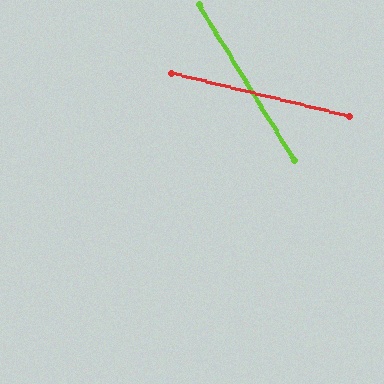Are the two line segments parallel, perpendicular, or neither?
Neither parallel nor perpendicular — they differ by about 45°.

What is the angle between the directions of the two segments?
Approximately 45 degrees.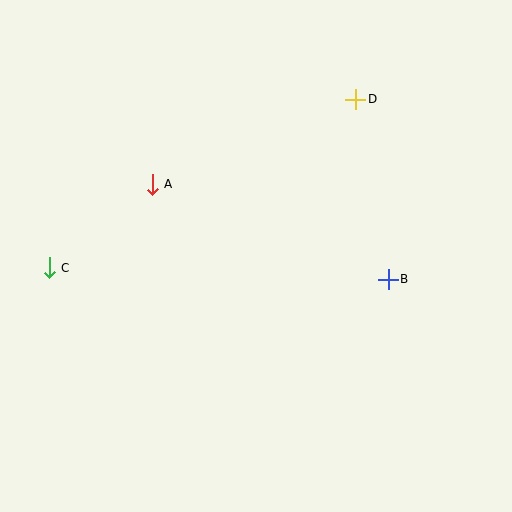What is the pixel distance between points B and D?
The distance between B and D is 183 pixels.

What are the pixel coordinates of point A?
Point A is at (152, 184).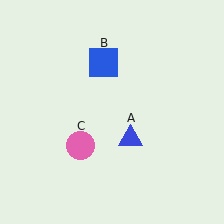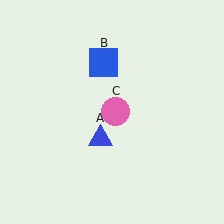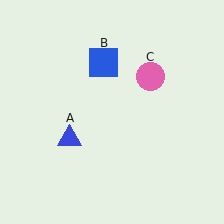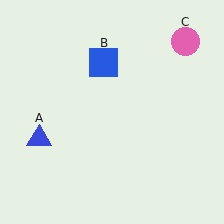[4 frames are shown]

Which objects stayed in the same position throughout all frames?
Blue square (object B) remained stationary.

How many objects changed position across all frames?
2 objects changed position: blue triangle (object A), pink circle (object C).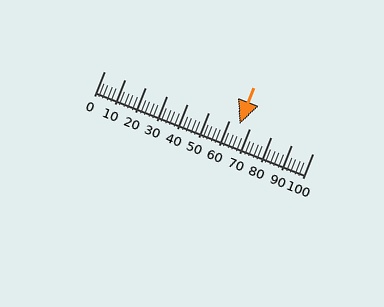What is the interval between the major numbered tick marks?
The major tick marks are spaced 10 units apart.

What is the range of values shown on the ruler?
The ruler shows values from 0 to 100.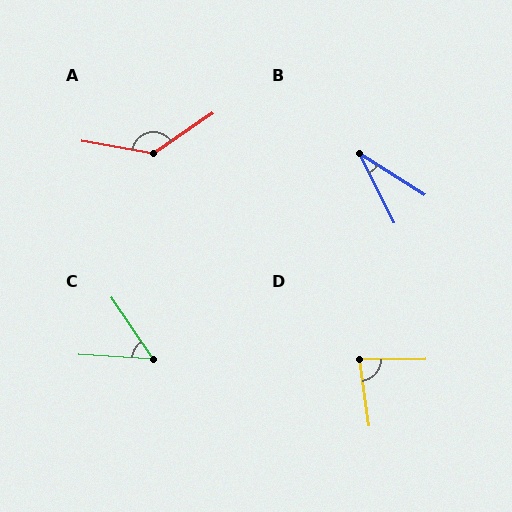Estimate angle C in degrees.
Approximately 52 degrees.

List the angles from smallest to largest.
B (31°), C (52°), D (82°), A (136°).